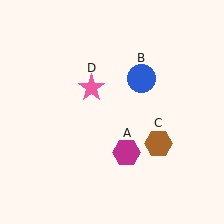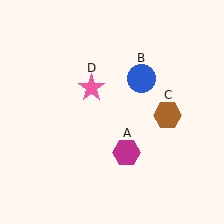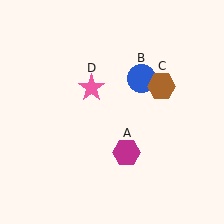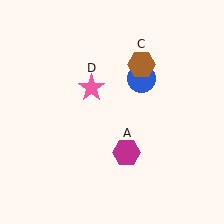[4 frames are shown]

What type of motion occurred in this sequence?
The brown hexagon (object C) rotated counterclockwise around the center of the scene.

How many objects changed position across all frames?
1 object changed position: brown hexagon (object C).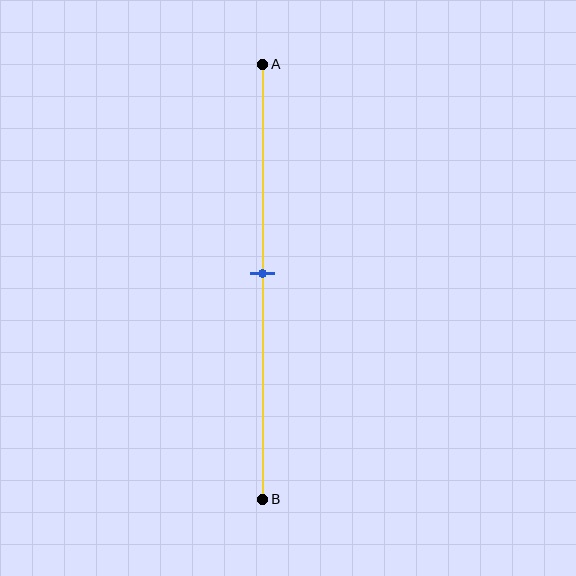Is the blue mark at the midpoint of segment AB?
Yes, the mark is approximately at the midpoint.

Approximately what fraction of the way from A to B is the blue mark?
The blue mark is approximately 50% of the way from A to B.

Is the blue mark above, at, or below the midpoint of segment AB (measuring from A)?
The blue mark is approximately at the midpoint of segment AB.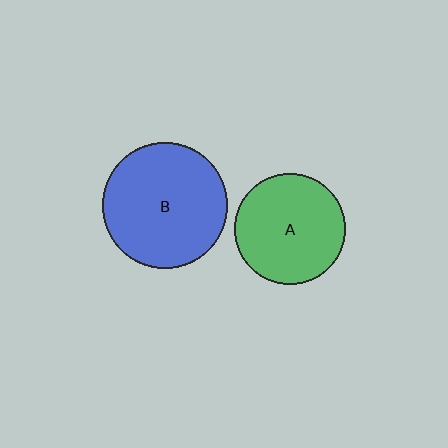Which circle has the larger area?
Circle B (blue).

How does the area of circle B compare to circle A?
Approximately 1.3 times.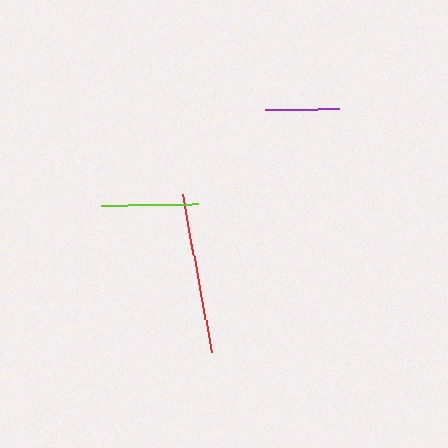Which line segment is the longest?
The red line is the longest at approximately 162 pixels.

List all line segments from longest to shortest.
From longest to shortest: red, lime, purple.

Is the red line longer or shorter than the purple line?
The red line is longer than the purple line.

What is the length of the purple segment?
The purple segment is approximately 74 pixels long.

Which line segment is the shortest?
The purple line is the shortest at approximately 74 pixels.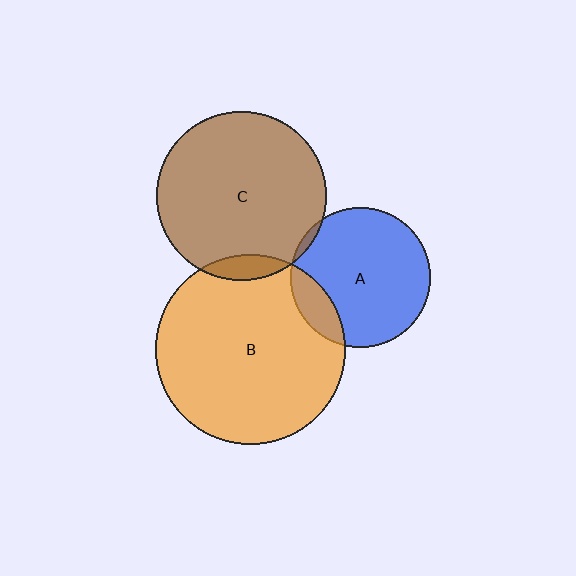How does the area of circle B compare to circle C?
Approximately 1.3 times.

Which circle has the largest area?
Circle B (orange).